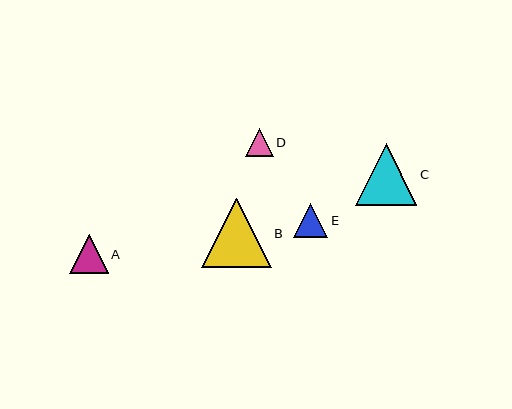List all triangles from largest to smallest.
From largest to smallest: B, C, A, E, D.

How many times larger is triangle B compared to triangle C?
Triangle B is approximately 1.1 times the size of triangle C.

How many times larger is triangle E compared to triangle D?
Triangle E is approximately 1.2 times the size of triangle D.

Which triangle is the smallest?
Triangle D is the smallest with a size of approximately 28 pixels.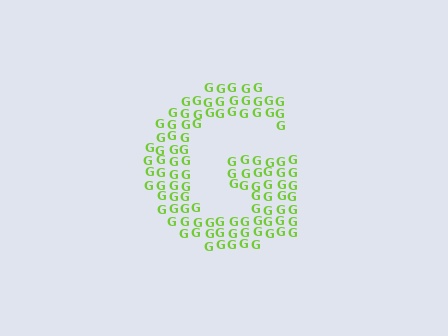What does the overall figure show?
The overall figure shows the letter G.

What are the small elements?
The small elements are letter G's.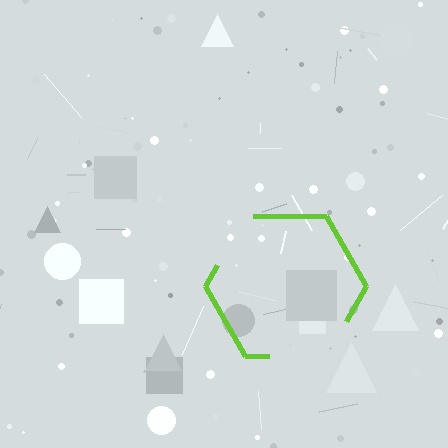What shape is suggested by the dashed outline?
The dashed outline suggests a hexagon.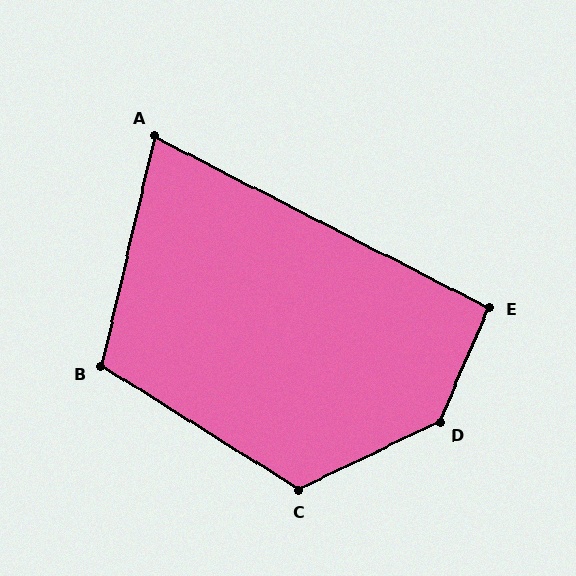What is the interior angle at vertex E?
Approximately 94 degrees (approximately right).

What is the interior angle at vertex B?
Approximately 109 degrees (obtuse).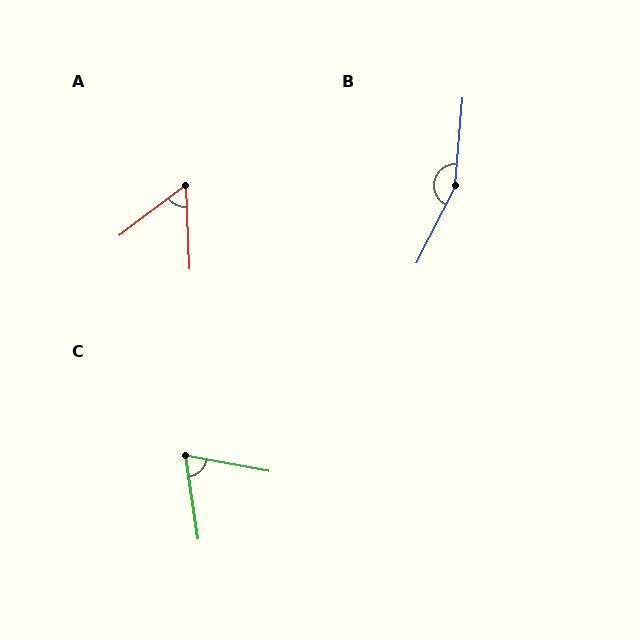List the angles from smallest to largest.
A (56°), C (71°), B (158°).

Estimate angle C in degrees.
Approximately 71 degrees.